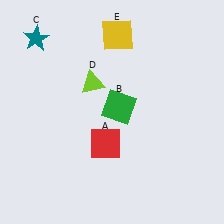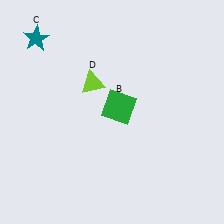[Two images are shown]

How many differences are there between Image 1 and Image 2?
There are 2 differences between the two images.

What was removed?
The red square (A), the yellow square (E) were removed in Image 2.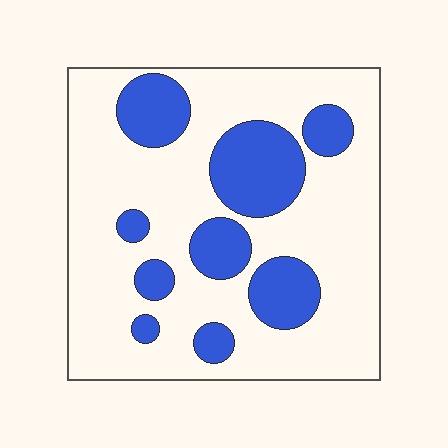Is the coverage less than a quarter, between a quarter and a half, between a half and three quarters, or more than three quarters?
Between a quarter and a half.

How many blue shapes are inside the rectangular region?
9.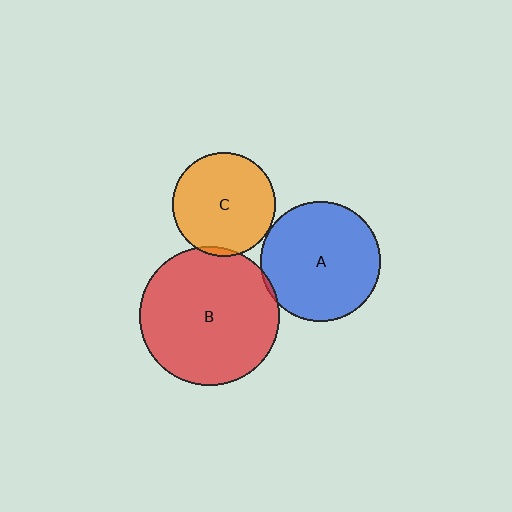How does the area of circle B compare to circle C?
Approximately 1.8 times.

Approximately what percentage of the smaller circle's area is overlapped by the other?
Approximately 5%.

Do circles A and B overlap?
Yes.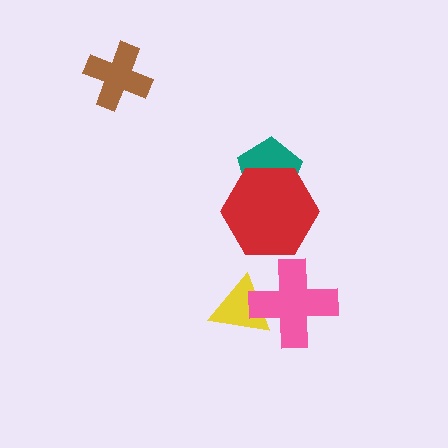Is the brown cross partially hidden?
No, no other shape covers it.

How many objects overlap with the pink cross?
1 object overlaps with the pink cross.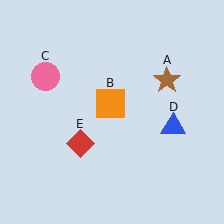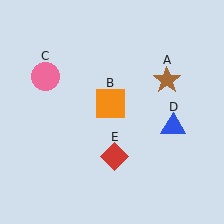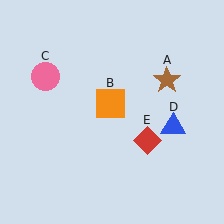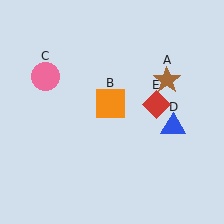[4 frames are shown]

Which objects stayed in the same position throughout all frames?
Brown star (object A) and orange square (object B) and pink circle (object C) and blue triangle (object D) remained stationary.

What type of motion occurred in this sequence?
The red diamond (object E) rotated counterclockwise around the center of the scene.